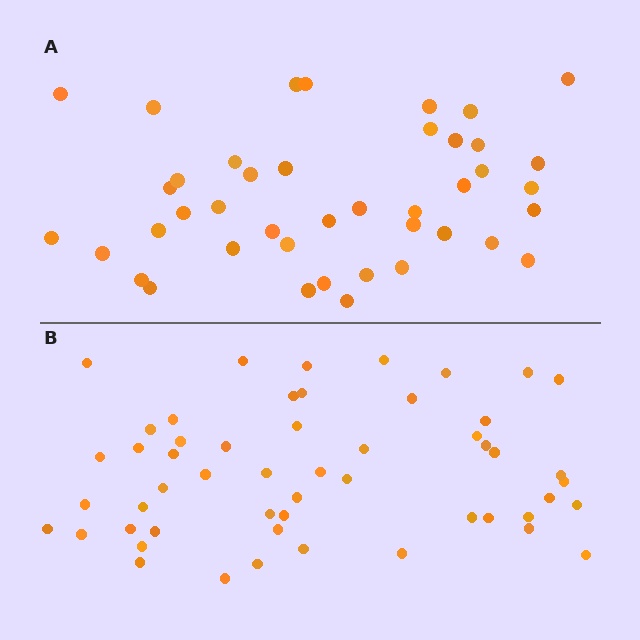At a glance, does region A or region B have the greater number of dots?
Region B (the bottom region) has more dots.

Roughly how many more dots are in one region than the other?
Region B has roughly 12 or so more dots than region A.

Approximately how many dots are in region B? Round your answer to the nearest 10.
About 50 dots. (The exact count is 53, which rounds to 50.)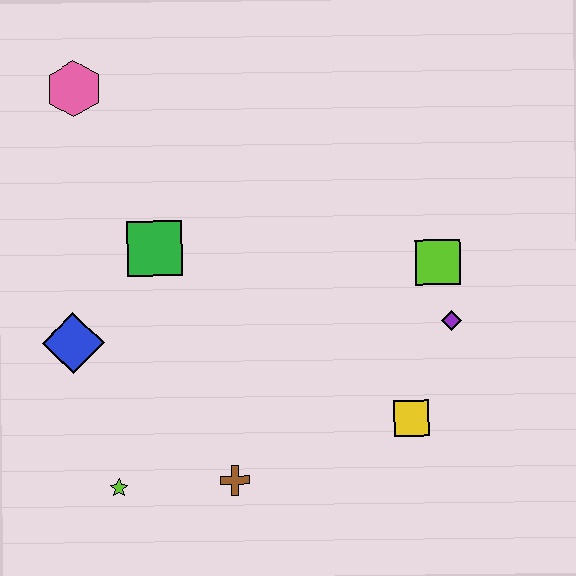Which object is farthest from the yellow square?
The pink hexagon is farthest from the yellow square.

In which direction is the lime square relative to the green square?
The lime square is to the right of the green square.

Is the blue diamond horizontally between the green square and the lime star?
No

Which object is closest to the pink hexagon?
The green square is closest to the pink hexagon.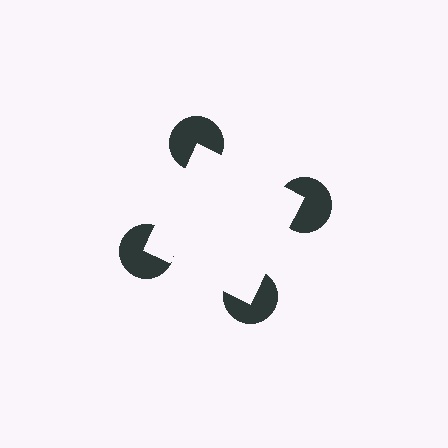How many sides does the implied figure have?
4 sides.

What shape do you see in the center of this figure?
An illusory square — its edges are inferred from the aligned wedge cuts in the pac-man discs, not physically drawn.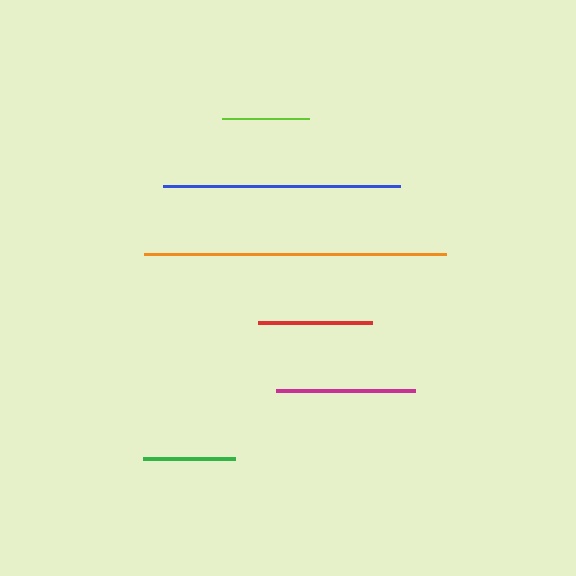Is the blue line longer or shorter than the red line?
The blue line is longer than the red line.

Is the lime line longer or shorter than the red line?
The red line is longer than the lime line.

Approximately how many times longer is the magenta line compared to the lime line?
The magenta line is approximately 1.6 times the length of the lime line.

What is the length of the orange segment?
The orange segment is approximately 302 pixels long.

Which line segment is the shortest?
The lime line is the shortest at approximately 87 pixels.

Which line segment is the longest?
The orange line is the longest at approximately 302 pixels.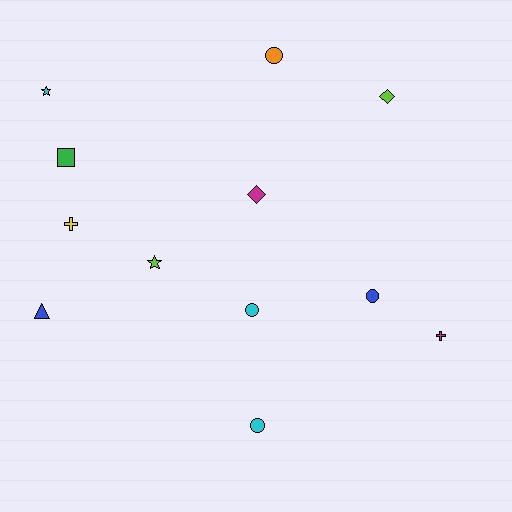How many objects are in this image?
There are 12 objects.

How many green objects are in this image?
There is 1 green object.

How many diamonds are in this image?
There are 2 diamonds.